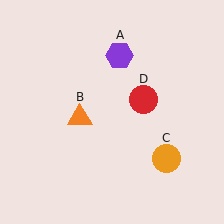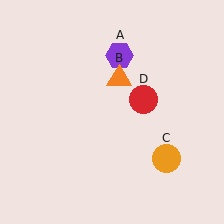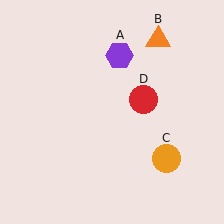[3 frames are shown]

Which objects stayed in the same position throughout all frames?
Purple hexagon (object A) and orange circle (object C) and red circle (object D) remained stationary.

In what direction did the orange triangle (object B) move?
The orange triangle (object B) moved up and to the right.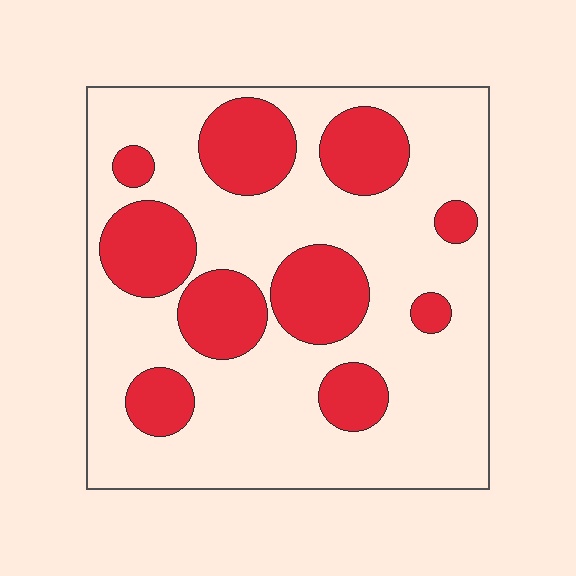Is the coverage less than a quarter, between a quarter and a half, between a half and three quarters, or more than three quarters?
Between a quarter and a half.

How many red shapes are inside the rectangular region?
10.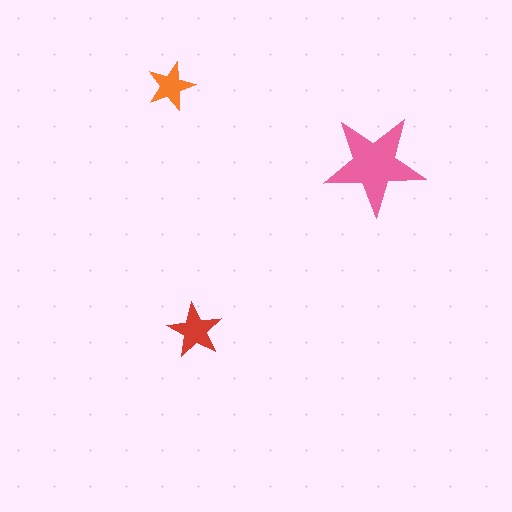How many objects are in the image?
There are 3 objects in the image.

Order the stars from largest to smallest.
the pink one, the red one, the orange one.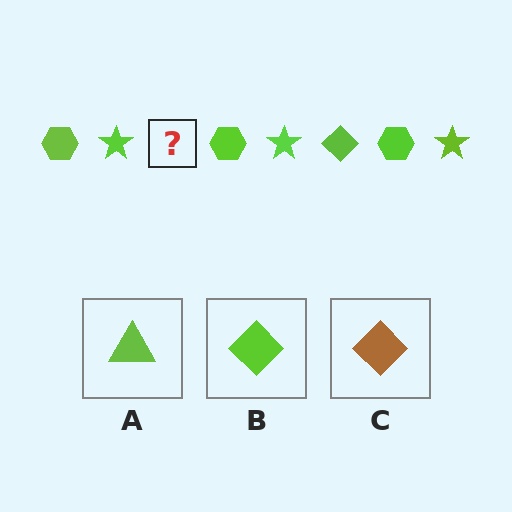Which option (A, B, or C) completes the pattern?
B.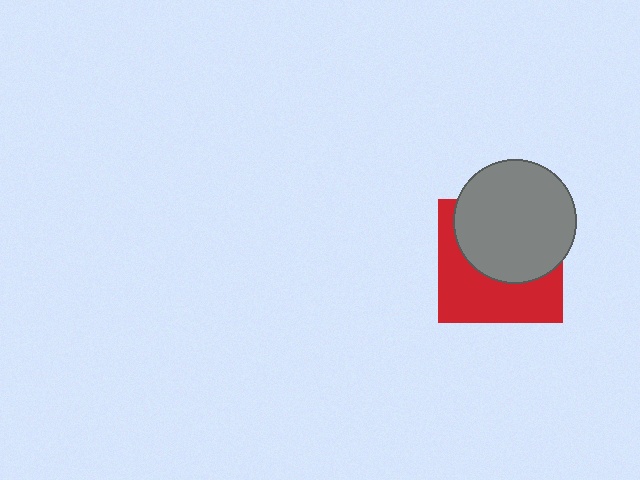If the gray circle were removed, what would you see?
You would see the complete red square.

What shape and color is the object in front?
The object in front is a gray circle.